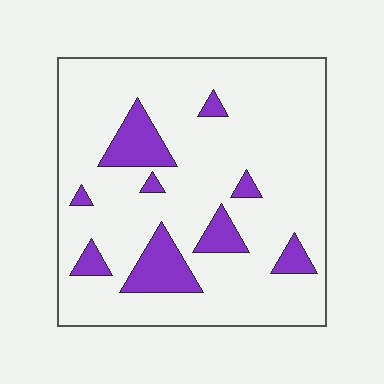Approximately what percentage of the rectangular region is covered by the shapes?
Approximately 15%.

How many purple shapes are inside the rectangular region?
9.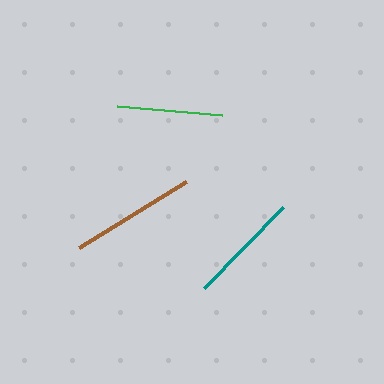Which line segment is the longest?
The brown line is the longest at approximately 126 pixels.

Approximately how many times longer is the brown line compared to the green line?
The brown line is approximately 1.2 times the length of the green line.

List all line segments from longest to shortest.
From longest to shortest: brown, teal, green.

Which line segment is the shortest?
The green line is the shortest at approximately 105 pixels.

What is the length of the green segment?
The green segment is approximately 105 pixels long.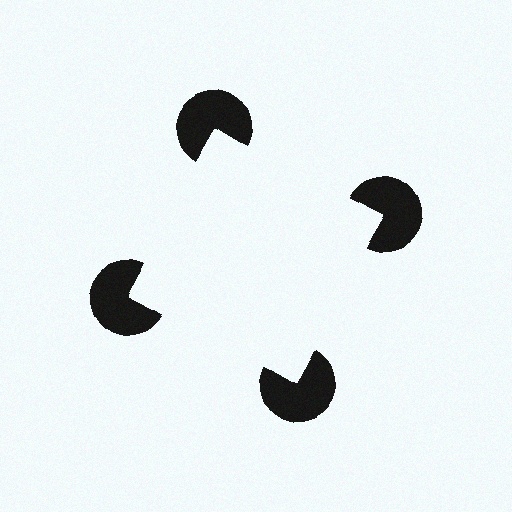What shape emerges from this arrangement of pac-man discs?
An illusory square — its edges are inferred from the aligned wedge cuts in the pac-man discs, not physically drawn.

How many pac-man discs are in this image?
There are 4 — one at each vertex of the illusory square.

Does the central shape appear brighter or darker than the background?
It typically appears slightly brighter than the background, even though no actual brightness change is drawn.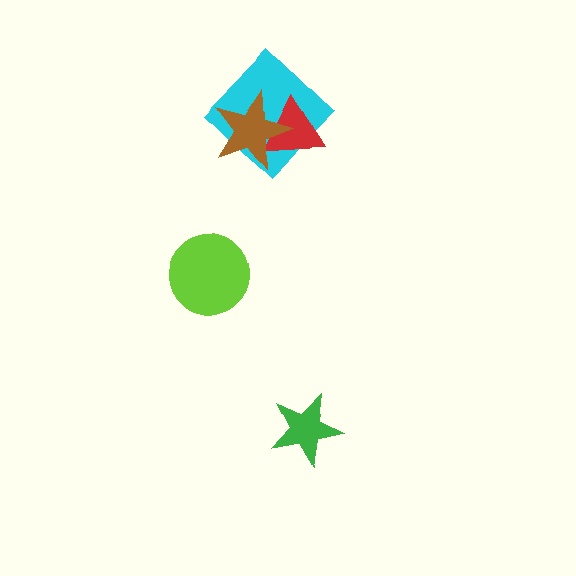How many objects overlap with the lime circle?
0 objects overlap with the lime circle.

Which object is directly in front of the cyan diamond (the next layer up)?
The red triangle is directly in front of the cyan diamond.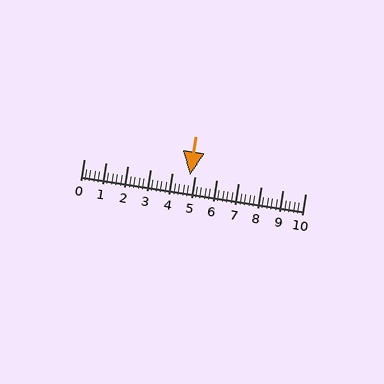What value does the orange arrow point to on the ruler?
The orange arrow points to approximately 4.8.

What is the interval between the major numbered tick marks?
The major tick marks are spaced 1 units apart.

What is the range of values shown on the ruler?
The ruler shows values from 0 to 10.